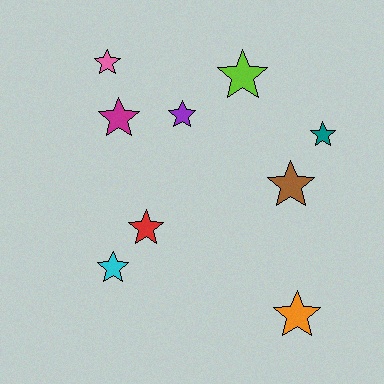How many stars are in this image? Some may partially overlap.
There are 9 stars.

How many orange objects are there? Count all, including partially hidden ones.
There is 1 orange object.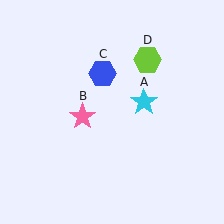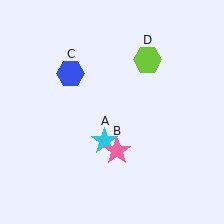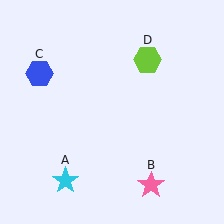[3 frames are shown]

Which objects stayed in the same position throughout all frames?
Lime hexagon (object D) remained stationary.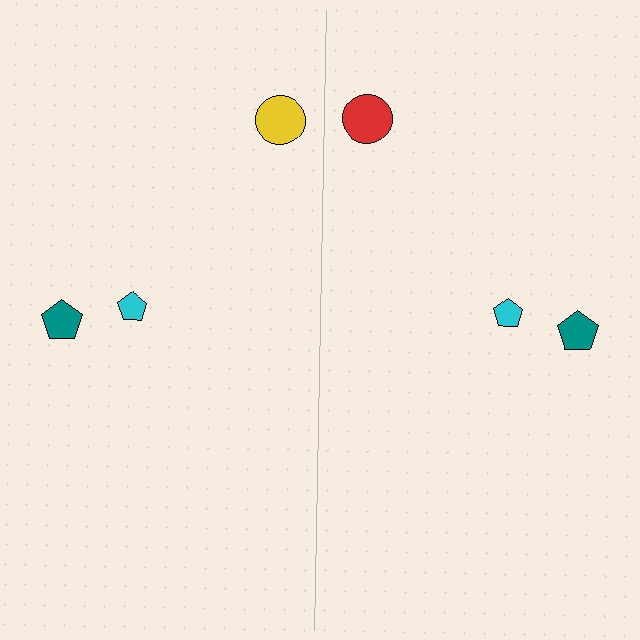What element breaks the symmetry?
The red circle on the right side breaks the symmetry — its mirror counterpart is yellow.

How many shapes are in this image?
There are 6 shapes in this image.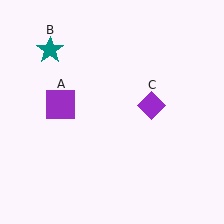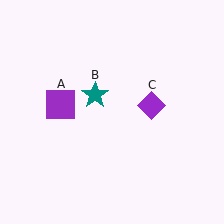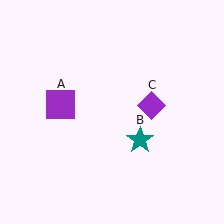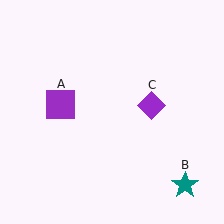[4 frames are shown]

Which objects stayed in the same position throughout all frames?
Purple square (object A) and purple diamond (object C) remained stationary.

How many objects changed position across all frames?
1 object changed position: teal star (object B).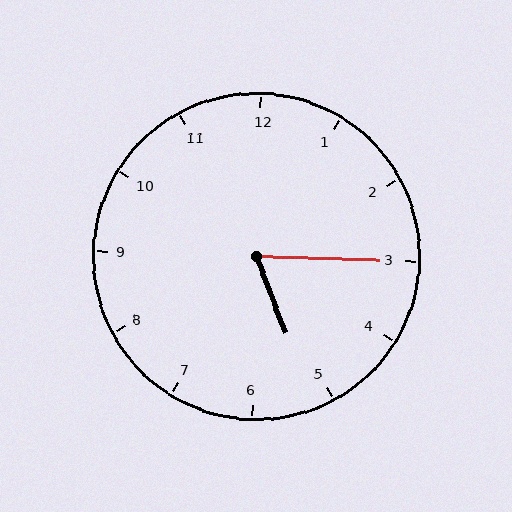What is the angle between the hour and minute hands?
Approximately 68 degrees.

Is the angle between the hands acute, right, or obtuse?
It is acute.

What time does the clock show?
5:15.